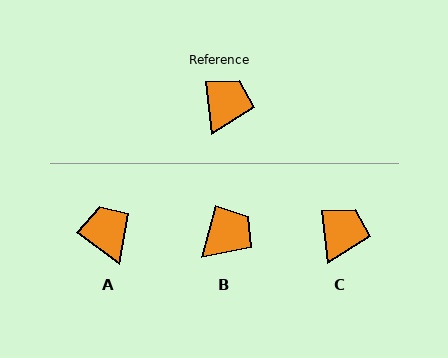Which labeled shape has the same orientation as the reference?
C.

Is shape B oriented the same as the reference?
No, it is off by about 21 degrees.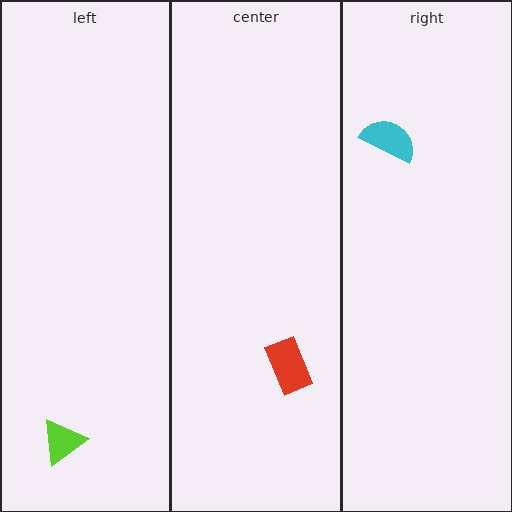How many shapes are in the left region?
1.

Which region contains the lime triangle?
The left region.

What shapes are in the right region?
The cyan semicircle.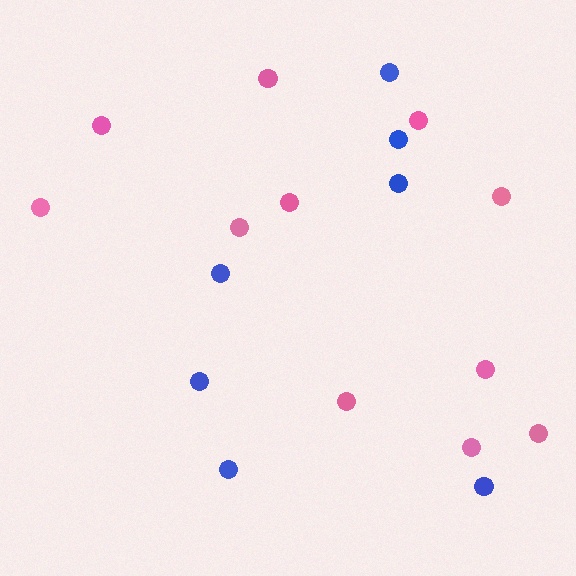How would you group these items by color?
There are 2 groups: one group of blue circles (7) and one group of pink circles (11).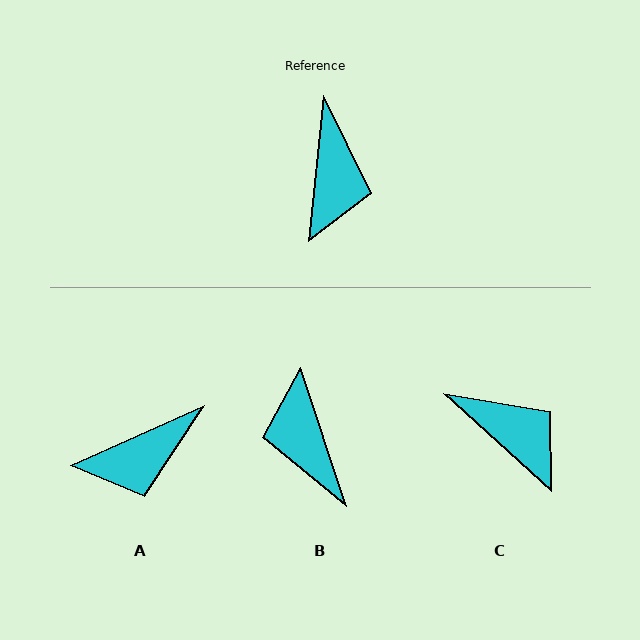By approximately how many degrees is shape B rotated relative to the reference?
Approximately 156 degrees clockwise.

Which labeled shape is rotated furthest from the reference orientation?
B, about 156 degrees away.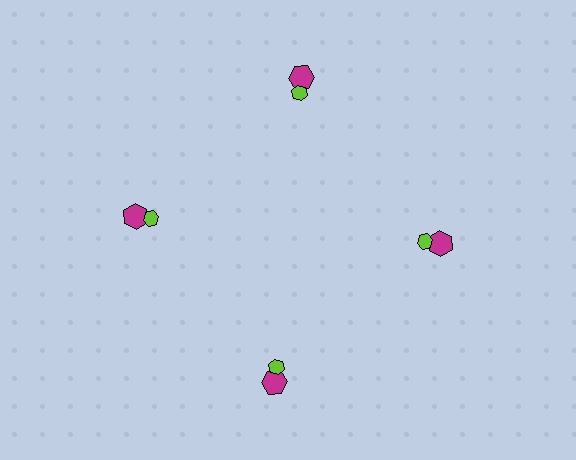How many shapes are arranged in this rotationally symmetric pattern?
There are 8 shapes, arranged in 4 groups of 2.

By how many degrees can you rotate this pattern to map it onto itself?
The pattern maps onto itself every 90 degrees of rotation.